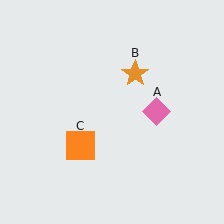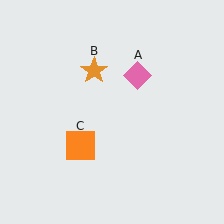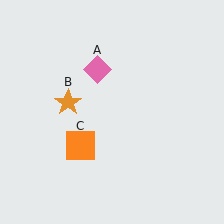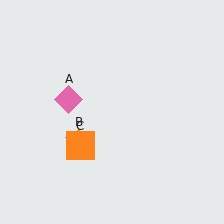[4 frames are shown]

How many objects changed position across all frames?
2 objects changed position: pink diamond (object A), orange star (object B).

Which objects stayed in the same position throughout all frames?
Orange square (object C) remained stationary.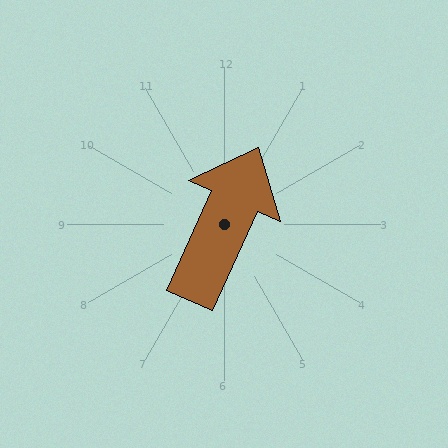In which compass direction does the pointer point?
Northeast.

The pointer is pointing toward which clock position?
Roughly 1 o'clock.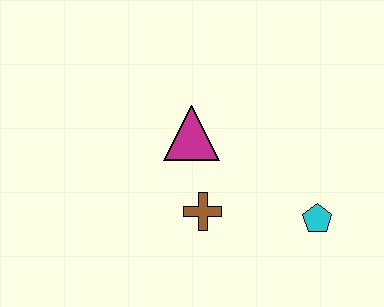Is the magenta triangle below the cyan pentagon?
No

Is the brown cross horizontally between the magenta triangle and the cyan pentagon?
Yes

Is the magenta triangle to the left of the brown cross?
Yes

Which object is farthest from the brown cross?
The cyan pentagon is farthest from the brown cross.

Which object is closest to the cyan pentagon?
The brown cross is closest to the cyan pentagon.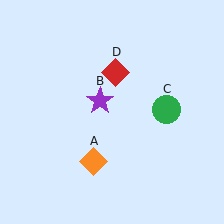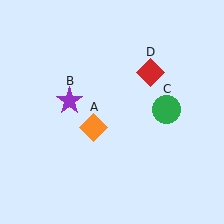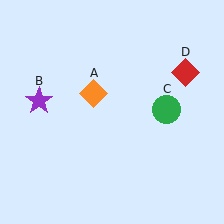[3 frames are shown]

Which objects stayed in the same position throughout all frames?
Green circle (object C) remained stationary.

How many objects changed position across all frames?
3 objects changed position: orange diamond (object A), purple star (object B), red diamond (object D).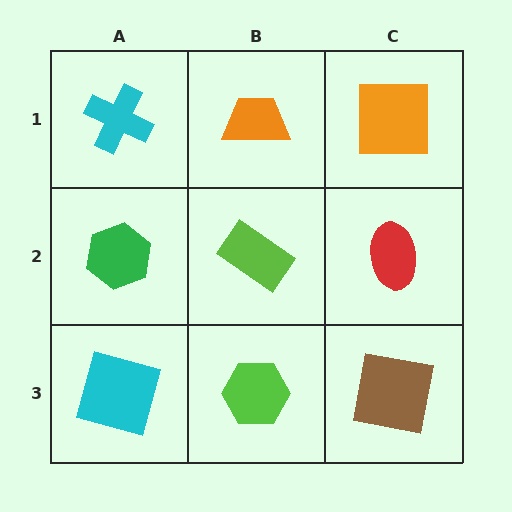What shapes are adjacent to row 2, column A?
A cyan cross (row 1, column A), a cyan square (row 3, column A), a lime rectangle (row 2, column B).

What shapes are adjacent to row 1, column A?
A green hexagon (row 2, column A), an orange trapezoid (row 1, column B).